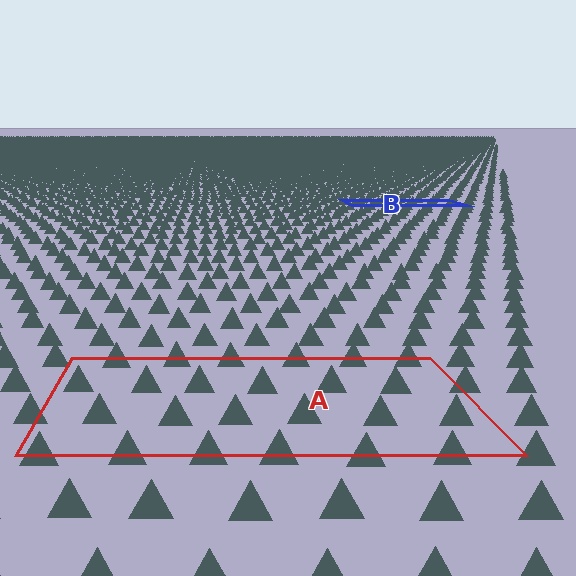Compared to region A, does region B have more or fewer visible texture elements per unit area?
Region B has more texture elements per unit area — they are packed more densely because it is farther away.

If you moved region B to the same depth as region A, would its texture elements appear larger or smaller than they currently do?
They would appear larger. At a closer depth, the same texture elements are projected at a bigger on-screen size.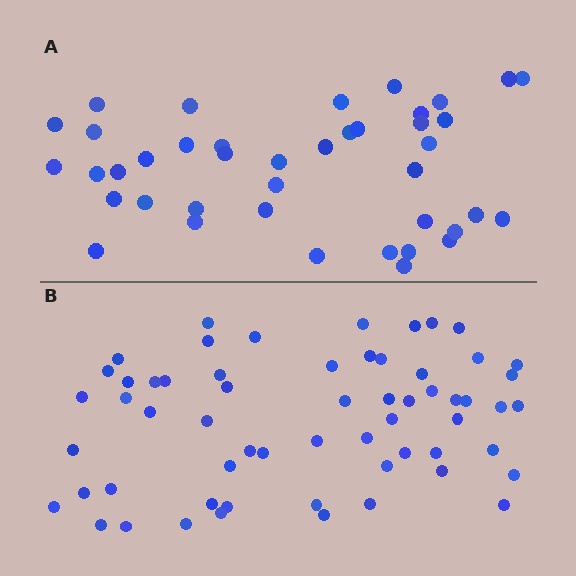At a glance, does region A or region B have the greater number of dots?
Region B (the bottom region) has more dots.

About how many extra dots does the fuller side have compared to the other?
Region B has approximately 20 more dots than region A.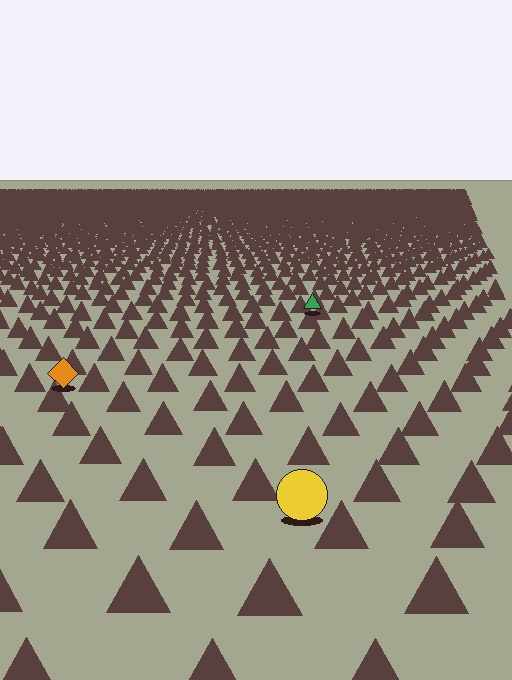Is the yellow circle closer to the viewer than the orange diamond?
Yes. The yellow circle is closer — you can tell from the texture gradient: the ground texture is coarser near it.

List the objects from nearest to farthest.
From nearest to farthest: the yellow circle, the orange diamond, the green triangle.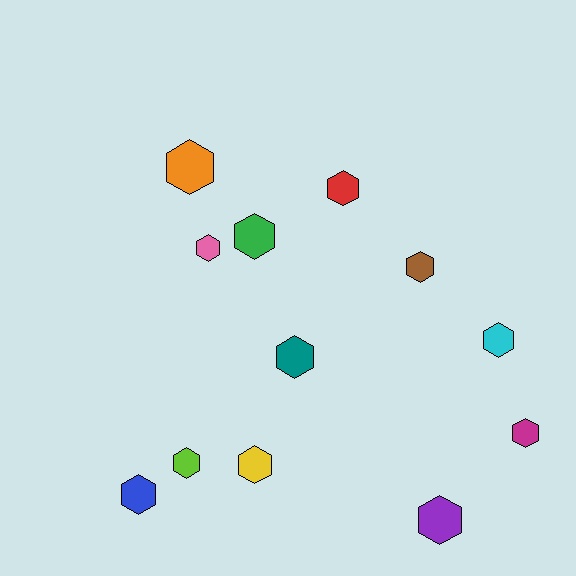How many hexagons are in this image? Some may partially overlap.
There are 12 hexagons.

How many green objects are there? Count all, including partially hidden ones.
There is 1 green object.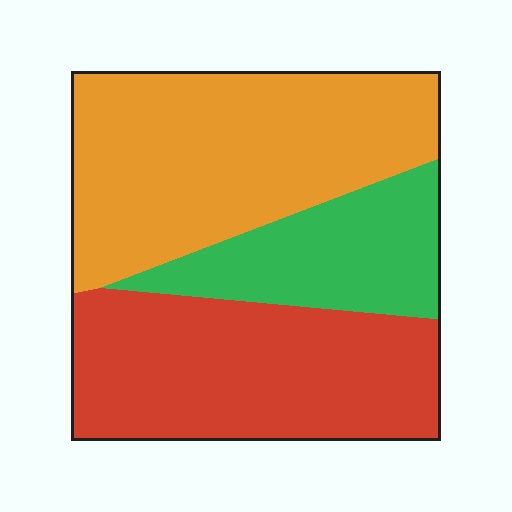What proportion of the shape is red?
Red takes up about three eighths (3/8) of the shape.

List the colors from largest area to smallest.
From largest to smallest: orange, red, green.